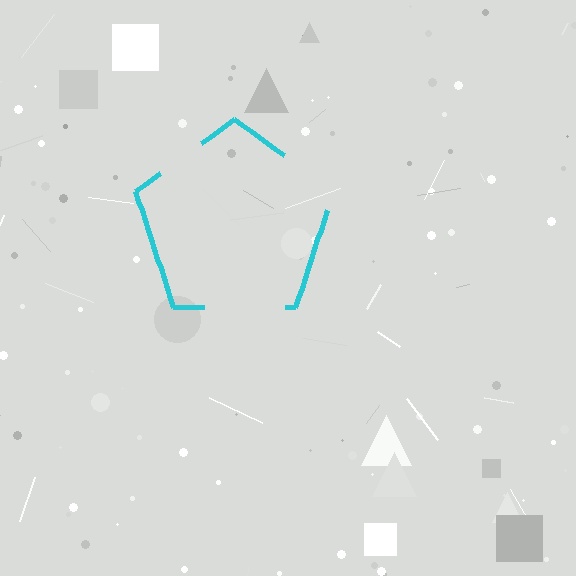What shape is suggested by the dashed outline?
The dashed outline suggests a pentagon.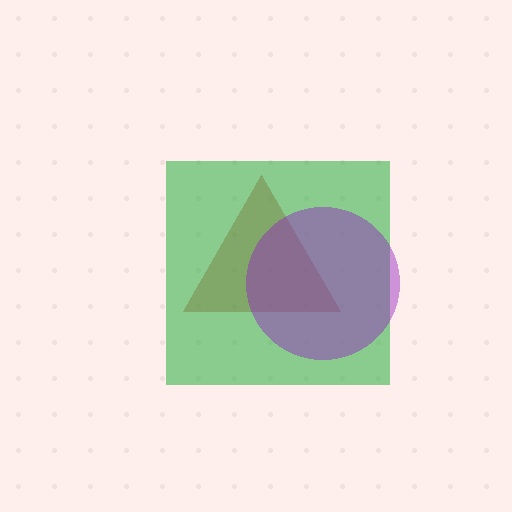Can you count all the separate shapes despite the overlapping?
Yes, there are 3 separate shapes.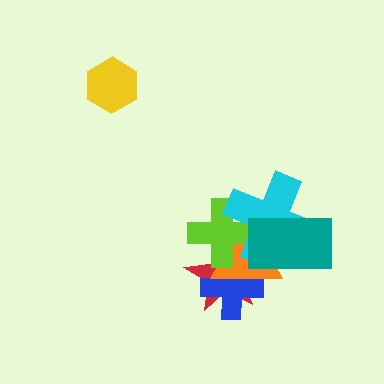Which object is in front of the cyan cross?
The teal rectangle is in front of the cyan cross.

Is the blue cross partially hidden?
Yes, it is partially covered by another shape.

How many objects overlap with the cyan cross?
4 objects overlap with the cyan cross.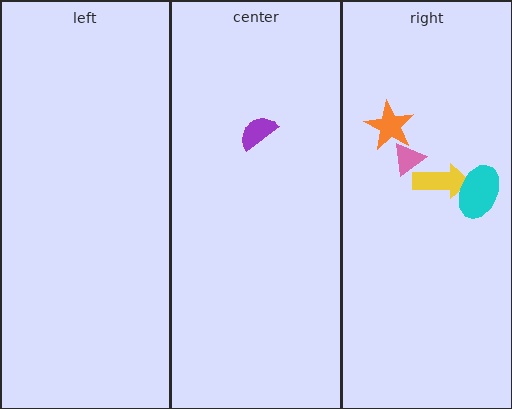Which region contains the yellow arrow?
The right region.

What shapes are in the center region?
The purple semicircle.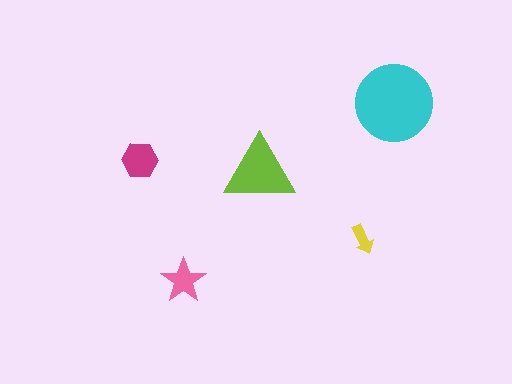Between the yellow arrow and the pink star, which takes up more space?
The pink star.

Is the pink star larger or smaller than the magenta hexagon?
Smaller.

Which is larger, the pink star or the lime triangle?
The lime triangle.